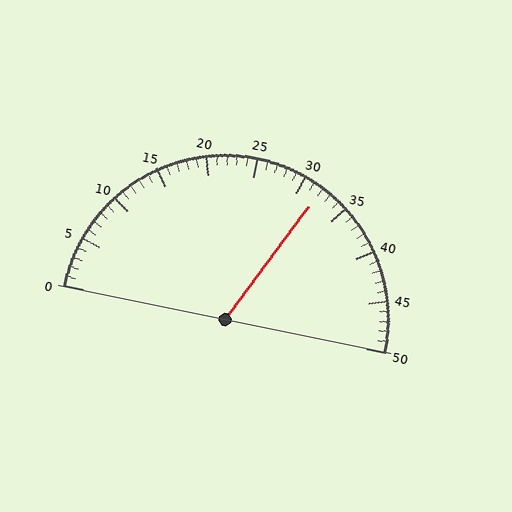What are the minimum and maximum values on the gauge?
The gauge ranges from 0 to 50.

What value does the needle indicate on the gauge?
The needle indicates approximately 32.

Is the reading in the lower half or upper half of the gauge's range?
The reading is in the upper half of the range (0 to 50).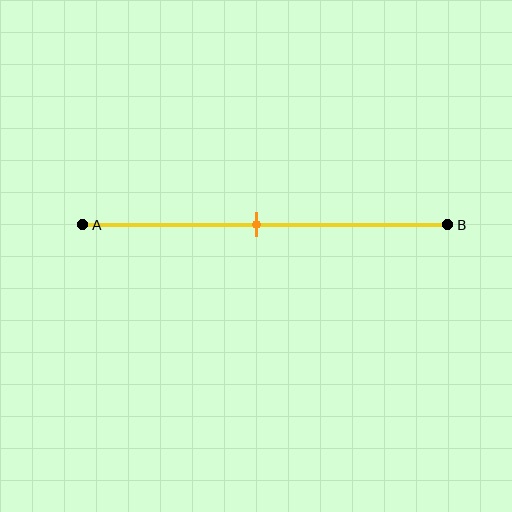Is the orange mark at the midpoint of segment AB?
Yes, the mark is approximately at the midpoint.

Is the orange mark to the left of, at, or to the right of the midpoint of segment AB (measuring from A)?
The orange mark is approximately at the midpoint of segment AB.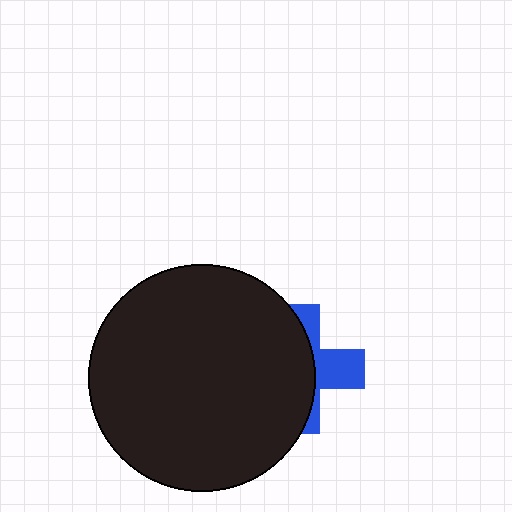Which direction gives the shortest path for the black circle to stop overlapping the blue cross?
Moving left gives the shortest separation.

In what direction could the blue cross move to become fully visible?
The blue cross could move right. That would shift it out from behind the black circle entirely.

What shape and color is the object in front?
The object in front is a black circle.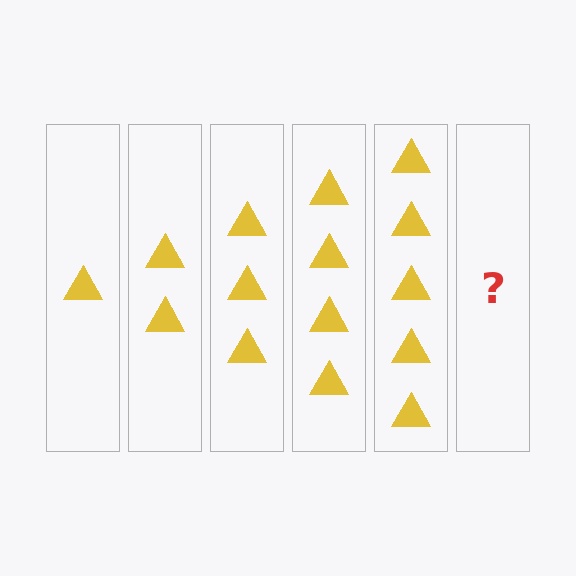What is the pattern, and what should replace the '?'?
The pattern is that each step adds one more triangle. The '?' should be 6 triangles.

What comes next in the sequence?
The next element should be 6 triangles.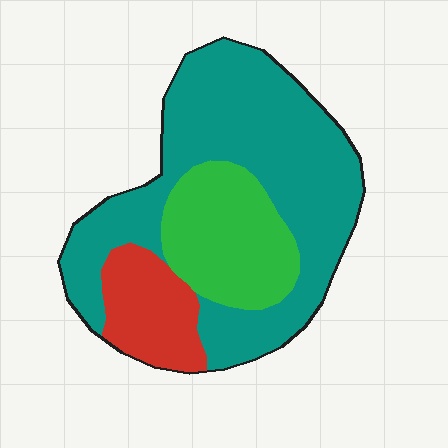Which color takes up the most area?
Teal, at roughly 60%.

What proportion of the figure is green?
Green covers about 25% of the figure.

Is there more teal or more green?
Teal.